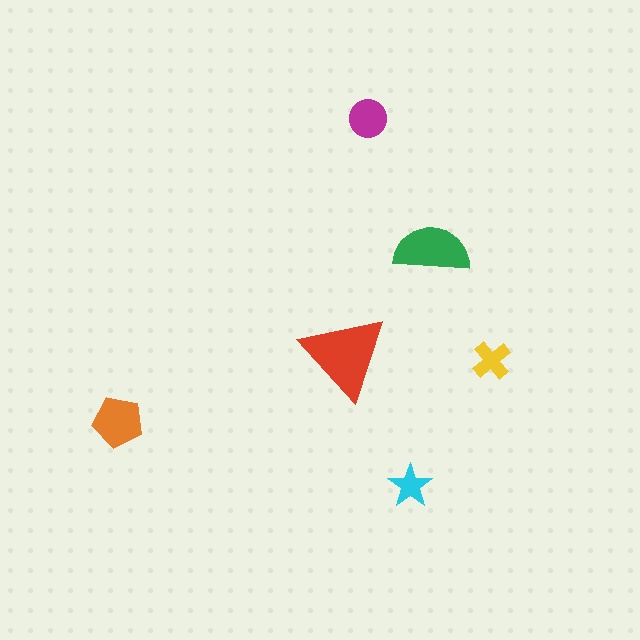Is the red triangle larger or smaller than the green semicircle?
Larger.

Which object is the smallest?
The cyan star.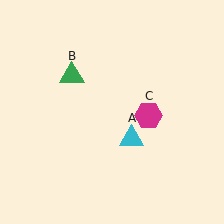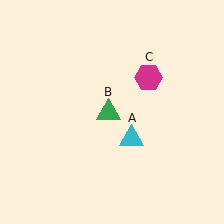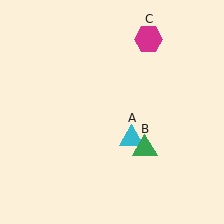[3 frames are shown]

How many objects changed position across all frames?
2 objects changed position: green triangle (object B), magenta hexagon (object C).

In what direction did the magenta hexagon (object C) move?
The magenta hexagon (object C) moved up.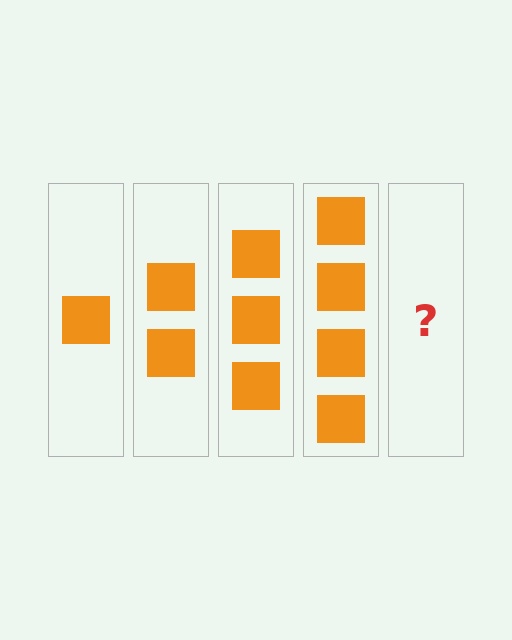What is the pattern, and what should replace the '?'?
The pattern is that each step adds one more square. The '?' should be 5 squares.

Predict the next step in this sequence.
The next step is 5 squares.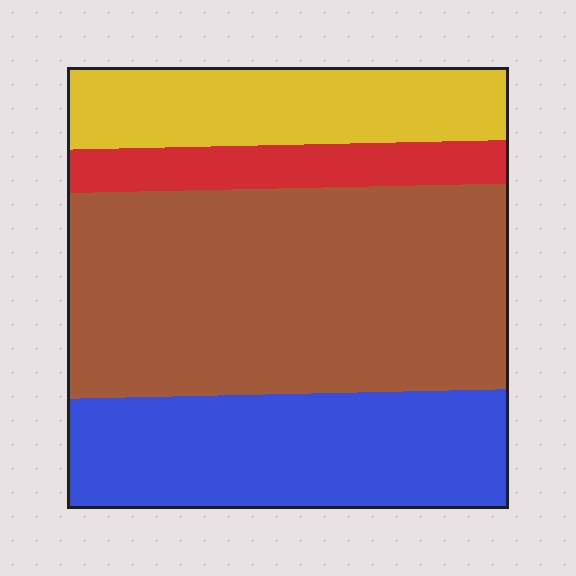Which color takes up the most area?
Brown, at roughly 45%.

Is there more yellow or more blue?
Blue.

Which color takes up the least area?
Red, at roughly 10%.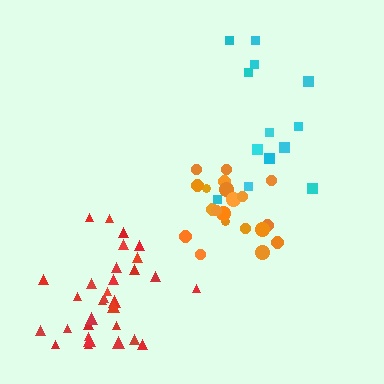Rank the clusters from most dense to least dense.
orange, red, cyan.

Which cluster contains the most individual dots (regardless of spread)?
Red (31).